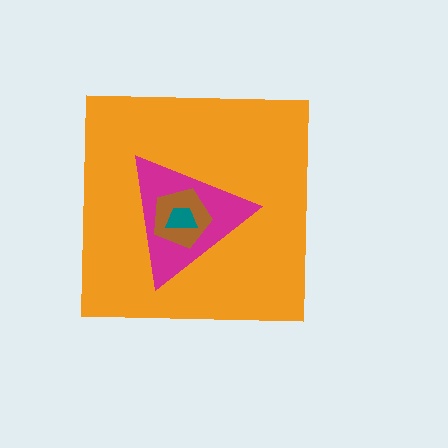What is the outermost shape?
The orange square.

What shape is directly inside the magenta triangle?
The brown pentagon.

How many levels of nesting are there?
4.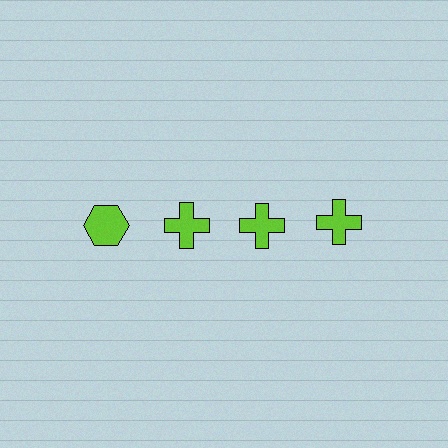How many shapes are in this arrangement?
There are 4 shapes arranged in a grid pattern.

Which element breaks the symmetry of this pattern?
The lime hexagon in the top row, leftmost column breaks the symmetry. All other shapes are lime crosses.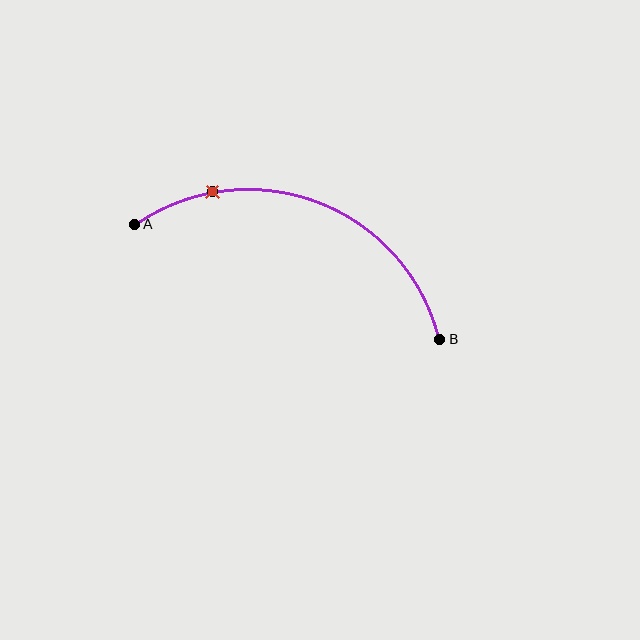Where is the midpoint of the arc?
The arc midpoint is the point on the curve farthest from the straight line joining A and B. It sits above that line.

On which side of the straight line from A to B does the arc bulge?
The arc bulges above the straight line connecting A and B.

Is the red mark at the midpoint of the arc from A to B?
No. The red mark lies on the arc but is closer to endpoint A. The arc midpoint would be at the point on the curve equidistant along the arc from both A and B.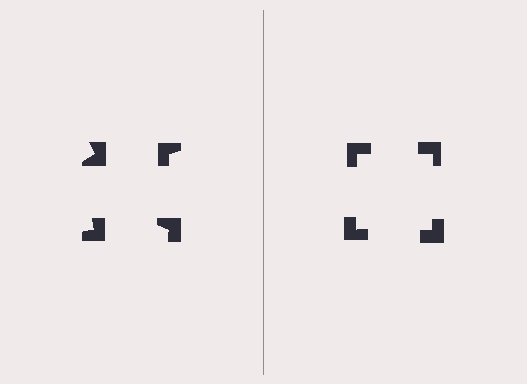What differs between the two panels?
The notched squares are positioned identically on both sides; only the wedge orientations differ. On the right they align to a square; on the left they are misaligned.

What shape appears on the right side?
An illusory square.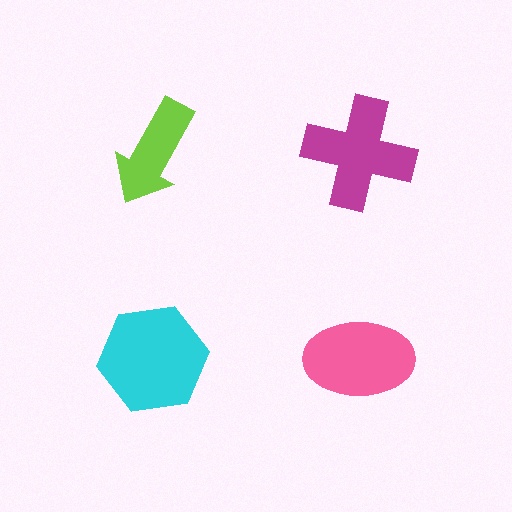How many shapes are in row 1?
2 shapes.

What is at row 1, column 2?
A magenta cross.